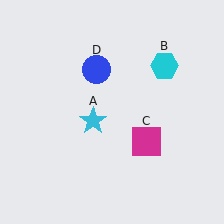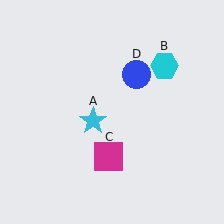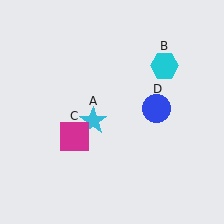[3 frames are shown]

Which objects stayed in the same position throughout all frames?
Cyan star (object A) and cyan hexagon (object B) remained stationary.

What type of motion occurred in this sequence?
The magenta square (object C), blue circle (object D) rotated clockwise around the center of the scene.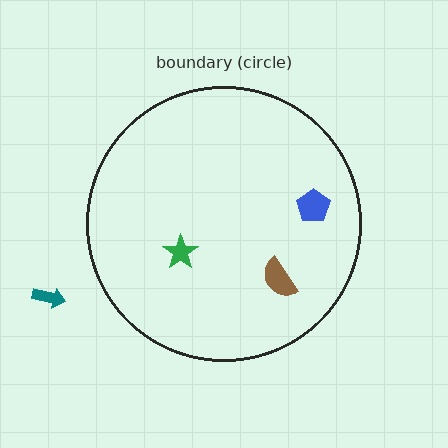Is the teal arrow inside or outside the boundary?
Outside.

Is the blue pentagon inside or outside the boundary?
Inside.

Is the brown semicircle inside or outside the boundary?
Inside.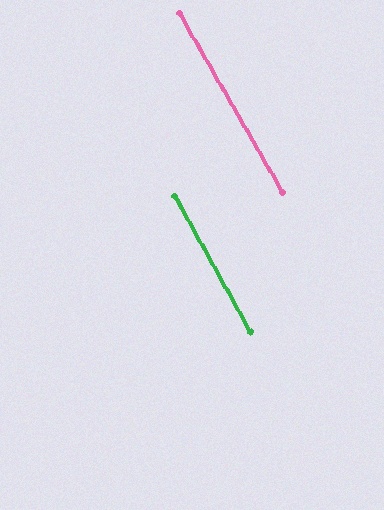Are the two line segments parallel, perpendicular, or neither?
Parallel — their directions differ by only 0.7°.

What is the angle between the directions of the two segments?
Approximately 1 degree.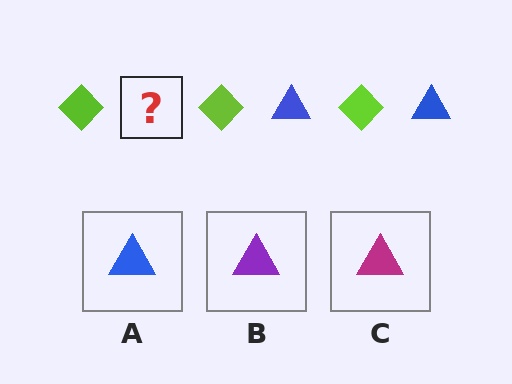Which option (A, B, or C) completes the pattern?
A.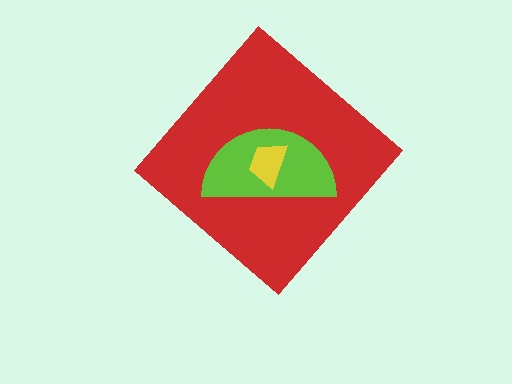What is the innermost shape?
The yellow trapezoid.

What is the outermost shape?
The red diamond.